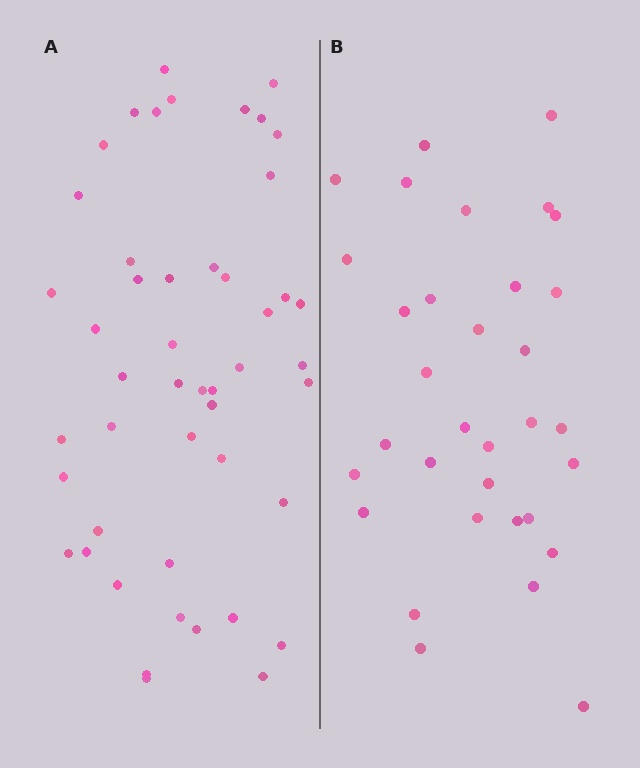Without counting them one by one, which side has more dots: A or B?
Region A (the left region) has more dots.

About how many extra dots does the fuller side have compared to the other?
Region A has approximately 15 more dots than region B.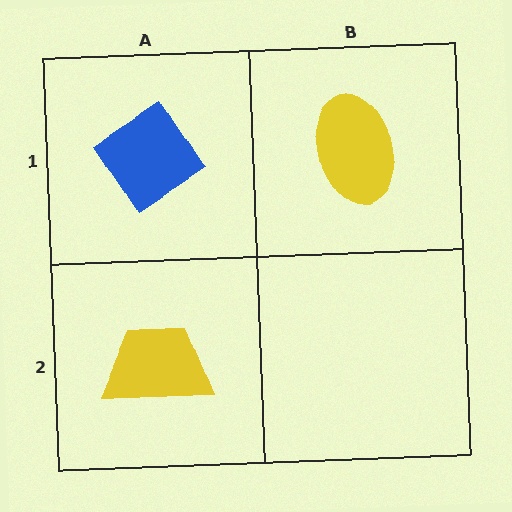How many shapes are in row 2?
1 shape.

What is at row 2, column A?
A yellow trapezoid.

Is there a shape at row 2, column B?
No, that cell is empty.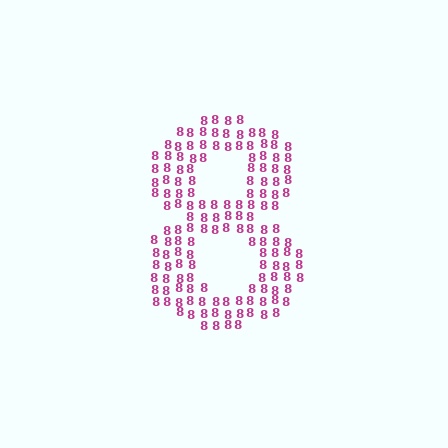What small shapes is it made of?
It is made of small digit 8's.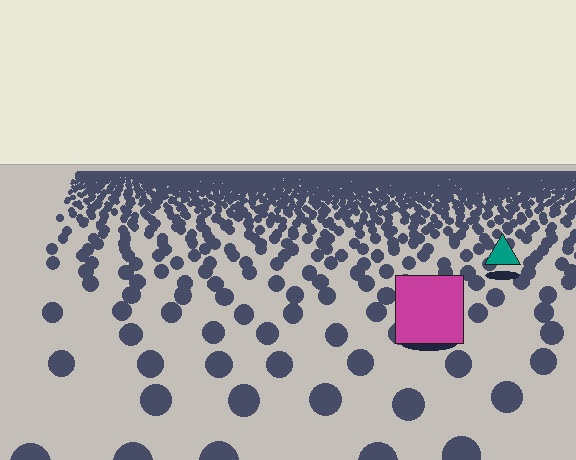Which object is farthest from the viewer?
The teal triangle is farthest from the viewer. It appears smaller and the ground texture around it is denser.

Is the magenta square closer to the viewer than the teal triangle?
Yes. The magenta square is closer — you can tell from the texture gradient: the ground texture is coarser near it.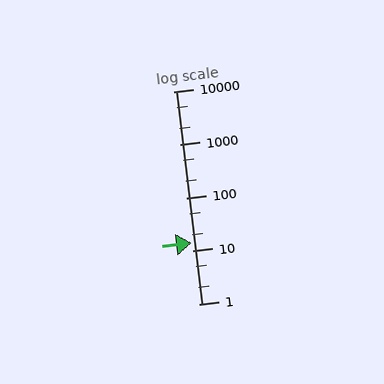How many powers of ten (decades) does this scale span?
The scale spans 4 decades, from 1 to 10000.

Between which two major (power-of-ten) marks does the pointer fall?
The pointer is between 10 and 100.